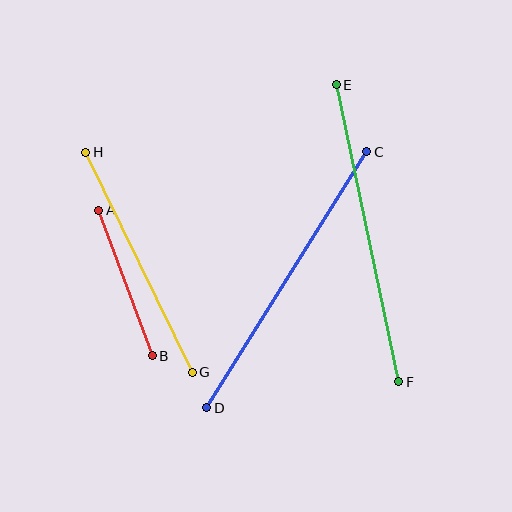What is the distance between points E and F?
The distance is approximately 304 pixels.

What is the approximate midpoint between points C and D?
The midpoint is at approximately (287, 280) pixels.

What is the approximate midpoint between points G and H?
The midpoint is at approximately (139, 262) pixels.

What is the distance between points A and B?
The distance is approximately 155 pixels.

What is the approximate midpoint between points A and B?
The midpoint is at approximately (126, 283) pixels.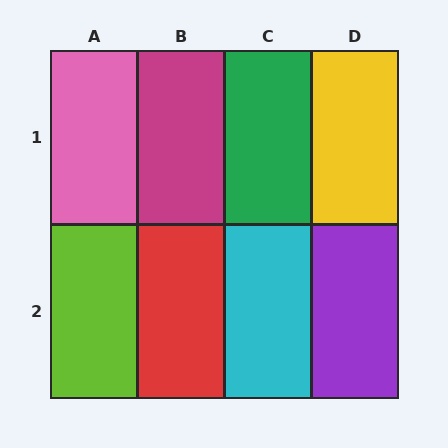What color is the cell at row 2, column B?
Red.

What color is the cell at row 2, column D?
Purple.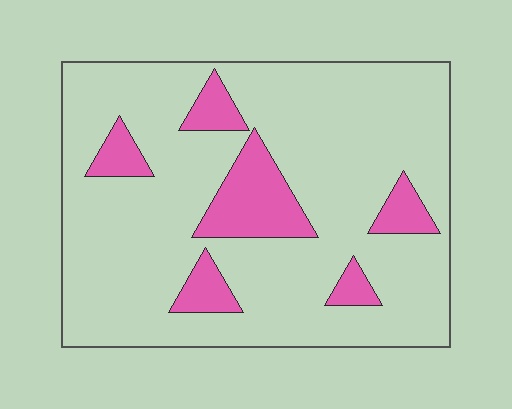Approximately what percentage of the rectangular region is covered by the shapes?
Approximately 15%.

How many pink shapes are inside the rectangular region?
6.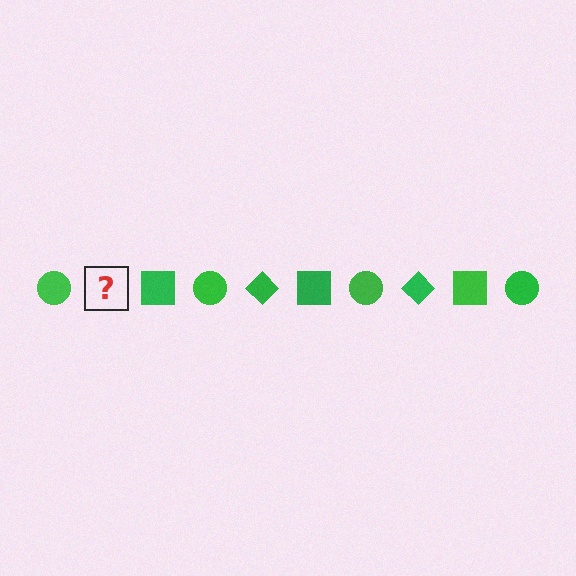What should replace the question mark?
The question mark should be replaced with a green diamond.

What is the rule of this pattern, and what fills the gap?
The rule is that the pattern cycles through circle, diamond, square shapes in green. The gap should be filled with a green diamond.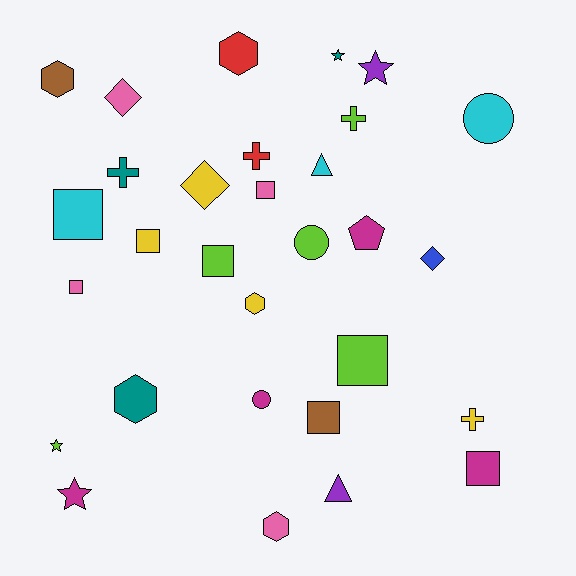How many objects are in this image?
There are 30 objects.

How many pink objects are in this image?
There are 4 pink objects.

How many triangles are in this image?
There are 2 triangles.